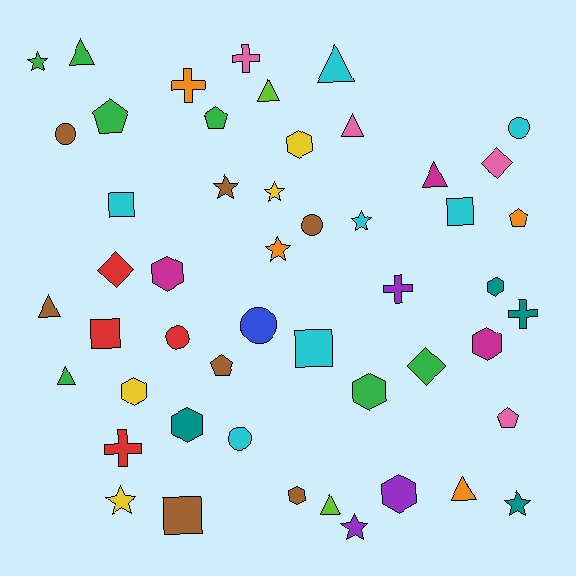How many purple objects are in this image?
There are 3 purple objects.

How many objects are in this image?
There are 50 objects.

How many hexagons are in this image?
There are 9 hexagons.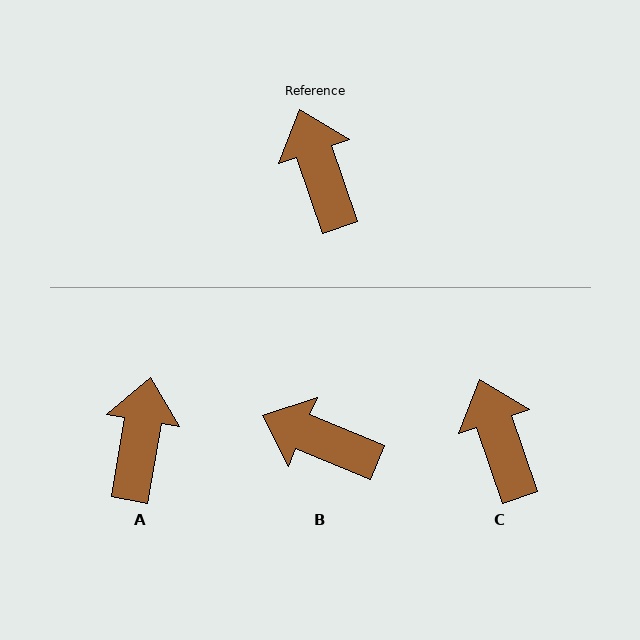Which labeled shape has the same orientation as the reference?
C.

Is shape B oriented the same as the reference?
No, it is off by about 49 degrees.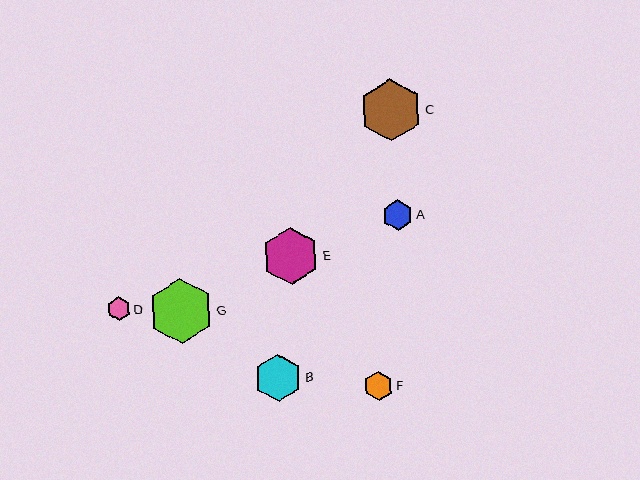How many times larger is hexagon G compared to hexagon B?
Hexagon G is approximately 1.4 times the size of hexagon B.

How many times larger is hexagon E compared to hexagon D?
Hexagon E is approximately 2.4 times the size of hexagon D.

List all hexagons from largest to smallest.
From largest to smallest: G, C, E, B, A, F, D.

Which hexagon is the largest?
Hexagon G is the largest with a size of approximately 65 pixels.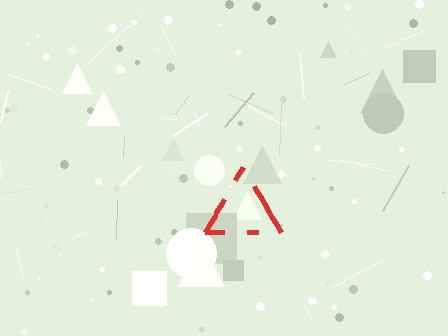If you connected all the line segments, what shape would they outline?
They would outline a triangle.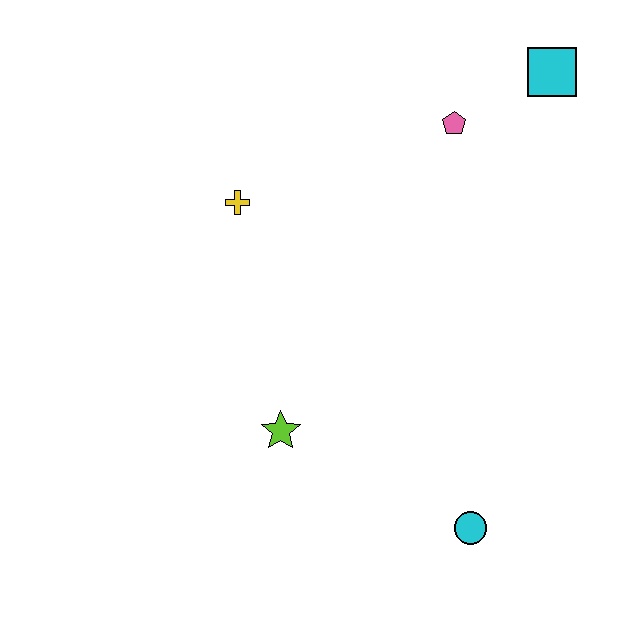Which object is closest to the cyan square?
The pink pentagon is closest to the cyan square.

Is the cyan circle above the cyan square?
No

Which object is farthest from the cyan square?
The cyan circle is farthest from the cyan square.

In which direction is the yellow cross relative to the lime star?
The yellow cross is above the lime star.